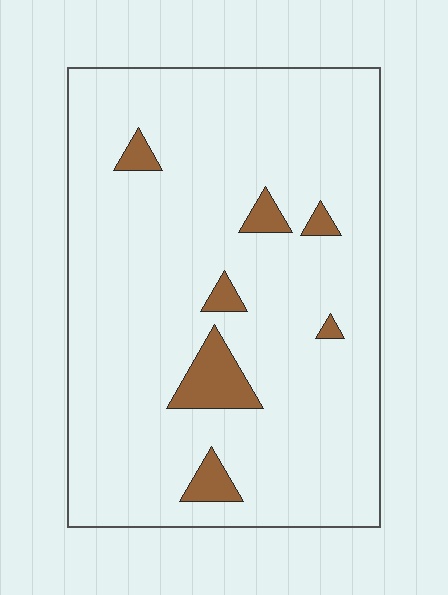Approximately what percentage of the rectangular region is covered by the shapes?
Approximately 5%.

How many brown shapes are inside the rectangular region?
7.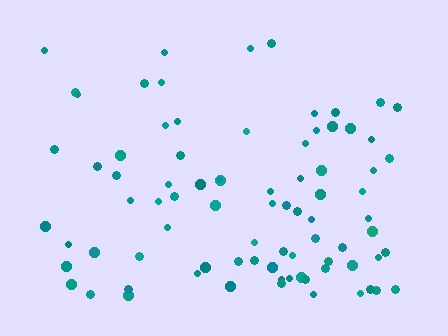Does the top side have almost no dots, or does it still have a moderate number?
Still a moderate number, just noticeably fewer than the bottom.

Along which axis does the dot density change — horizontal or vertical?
Vertical.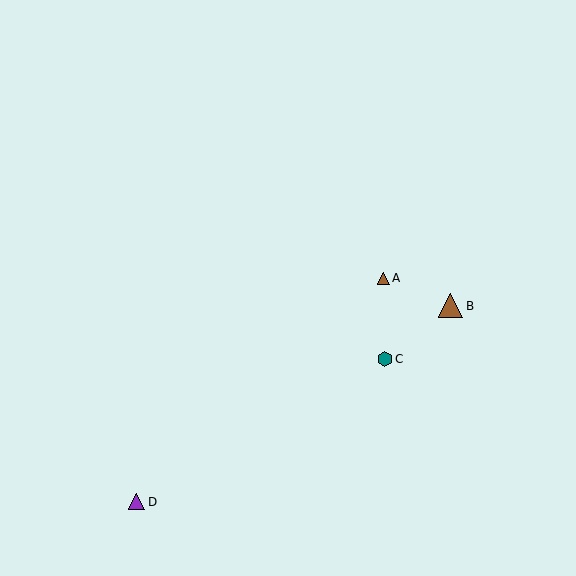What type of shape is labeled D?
Shape D is a purple triangle.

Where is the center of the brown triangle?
The center of the brown triangle is at (383, 278).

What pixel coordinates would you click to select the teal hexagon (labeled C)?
Click at (385, 359) to select the teal hexagon C.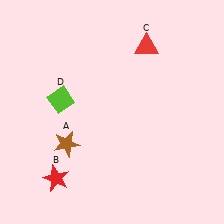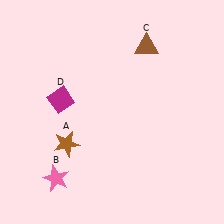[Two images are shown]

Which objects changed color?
B changed from red to pink. C changed from red to brown. D changed from lime to magenta.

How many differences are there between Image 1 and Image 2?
There are 3 differences between the two images.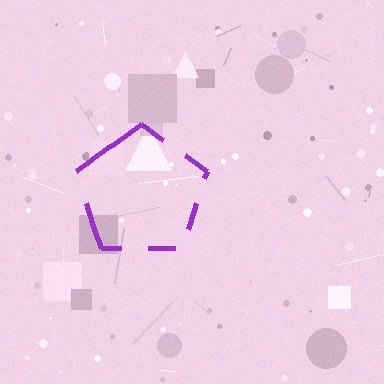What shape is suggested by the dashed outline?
The dashed outline suggests a pentagon.